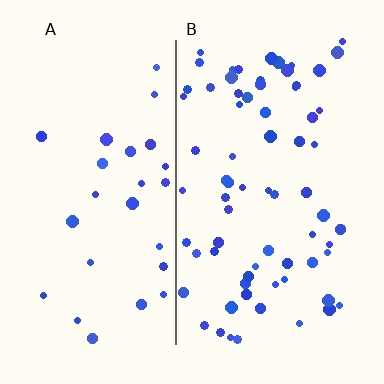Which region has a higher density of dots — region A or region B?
B (the right).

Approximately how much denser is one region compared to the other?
Approximately 2.7× — region B over region A.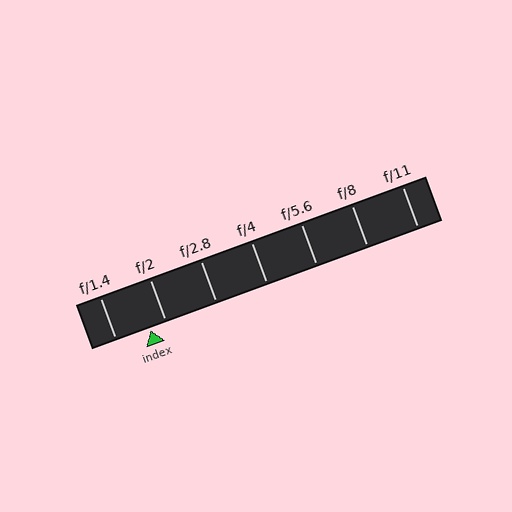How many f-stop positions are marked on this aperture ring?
There are 7 f-stop positions marked.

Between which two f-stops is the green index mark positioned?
The index mark is between f/1.4 and f/2.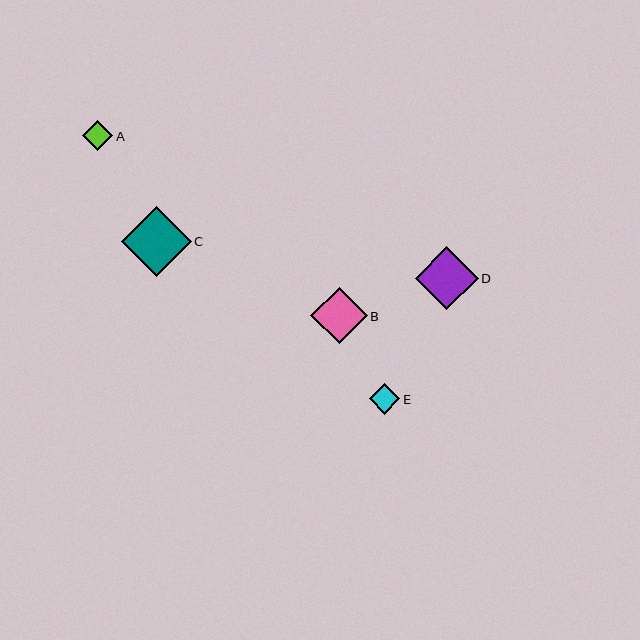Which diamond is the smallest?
Diamond A is the smallest with a size of approximately 30 pixels.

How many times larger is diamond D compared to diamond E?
Diamond D is approximately 2.1 times the size of diamond E.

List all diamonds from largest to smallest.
From largest to smallest: C, D, B, E, A.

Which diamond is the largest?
Diamond C is the largest with a size of approximately 70 pixels.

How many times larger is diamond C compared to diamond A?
Diamond C is approximately 2.3 times the size of diamond A.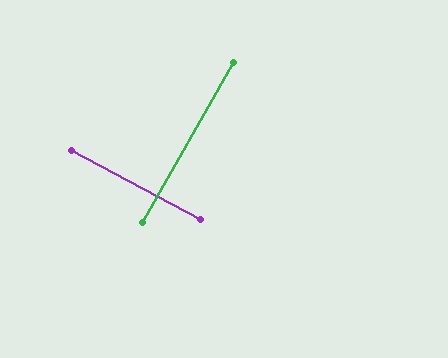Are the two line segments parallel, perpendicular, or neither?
Perpendicular — they meet at approximately 89°.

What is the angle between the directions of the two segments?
Approximately 89 degrees.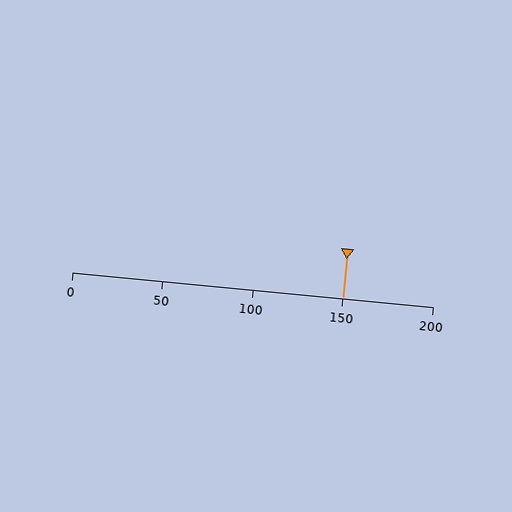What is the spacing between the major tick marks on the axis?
The major ticks are spaced 50 apart.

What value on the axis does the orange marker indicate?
The marker indicates approximately 150.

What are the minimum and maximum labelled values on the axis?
The axis runs from 0 to 200.